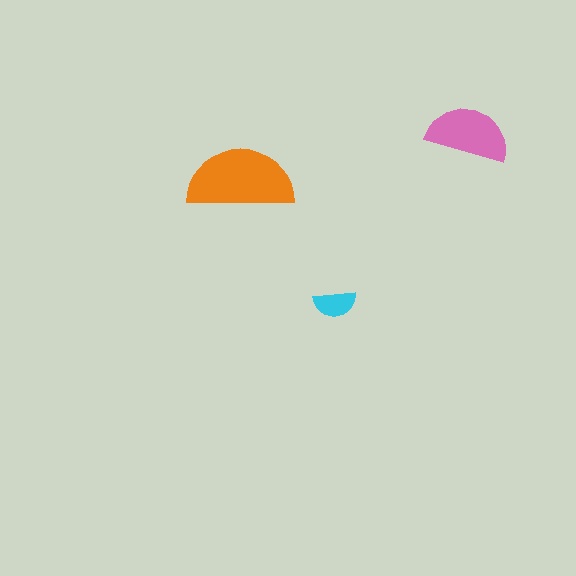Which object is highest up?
The pink semicircle is topmost.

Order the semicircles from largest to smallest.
the orange one, the pink one, the cyan one.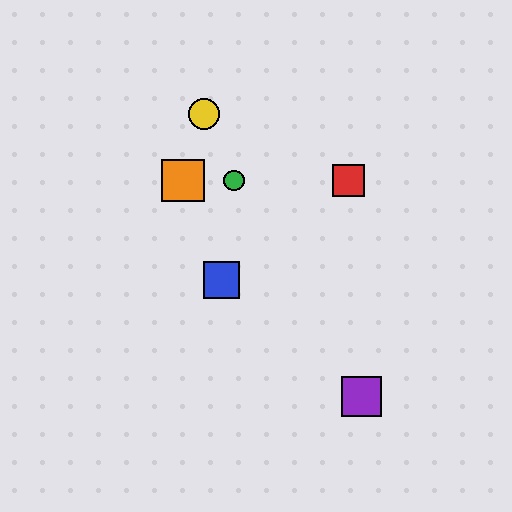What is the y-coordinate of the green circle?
The green circle is at y≈180.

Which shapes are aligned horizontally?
The red square, the green circle, the orange square are aligned horizontally.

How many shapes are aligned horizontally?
3 shapes (the red square, the green circle, the orange square) are aligned horizontally.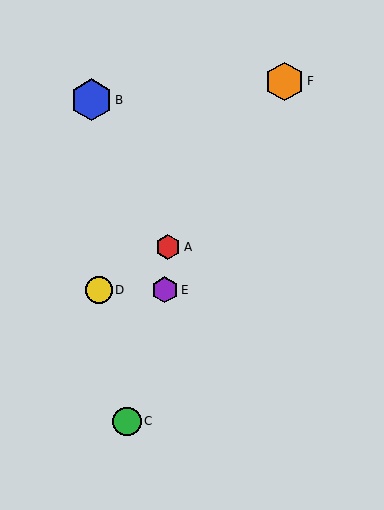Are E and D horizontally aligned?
Yes, both are at y≈290.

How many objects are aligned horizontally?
2 objects (D, E) are aligned horizontally.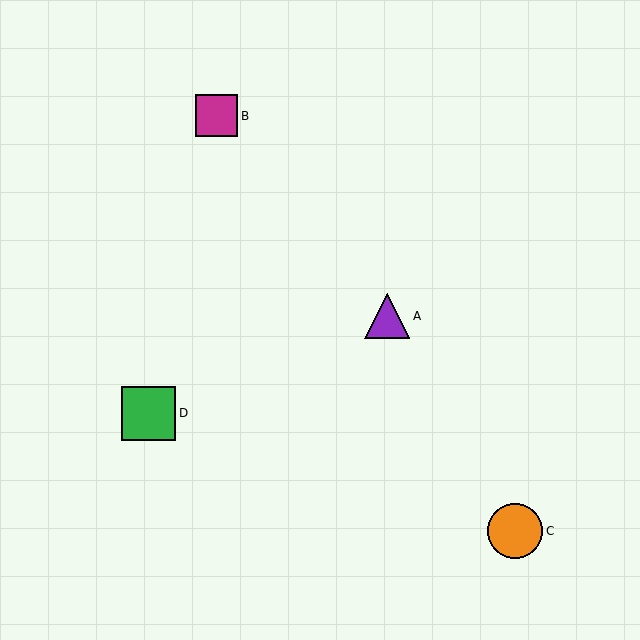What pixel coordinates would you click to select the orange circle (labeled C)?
Click at (515, 531) to select the orange circle C.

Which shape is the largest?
The orange circle (labeled C) is the largest.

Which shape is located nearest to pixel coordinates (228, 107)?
The magenta square (labeled B) at (217, 116) is nearest to that location.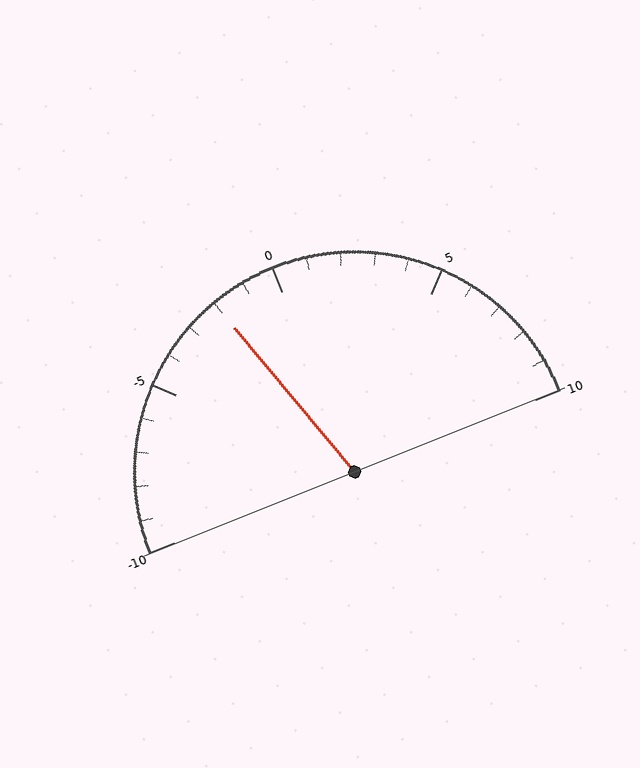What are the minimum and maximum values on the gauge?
The gauge ranges from -10 to 10.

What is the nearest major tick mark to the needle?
The nearest major tick mark is 0.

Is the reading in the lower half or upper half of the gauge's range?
The reading is in the lower half of the range (-10 to 10).